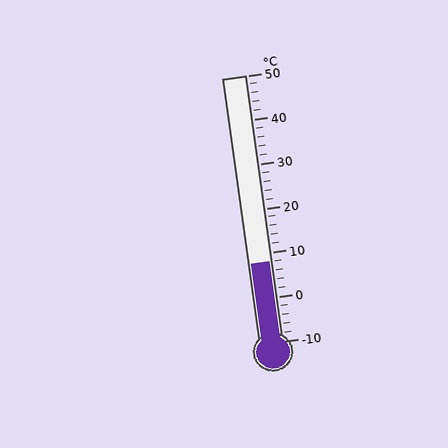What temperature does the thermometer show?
The thermometer shows approximately 8°C.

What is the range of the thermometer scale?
The thermometer scale ranges from -10°C to 50°C.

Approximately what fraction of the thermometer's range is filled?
The thermometer is filled to approximately 30% of its range.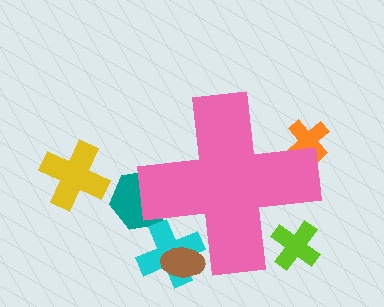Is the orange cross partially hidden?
Yes, the orange cross is partially hidden behind the pink cross.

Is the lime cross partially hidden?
Yes, the lime cross is partially hidden behind the pink cross.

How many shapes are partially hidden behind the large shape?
5 shapes are partially hidden.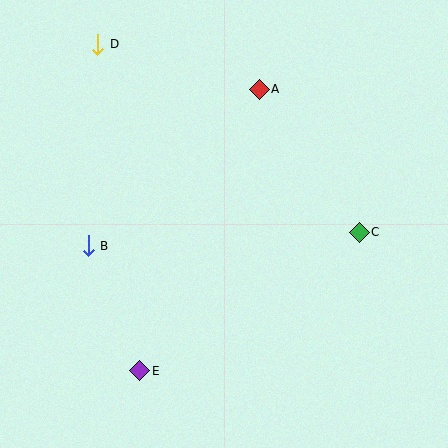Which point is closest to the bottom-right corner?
Point C is closest to the bottom-right corner.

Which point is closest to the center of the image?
Point C at (359, 232) is closest to the center.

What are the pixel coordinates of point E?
Point E is at (140, 371).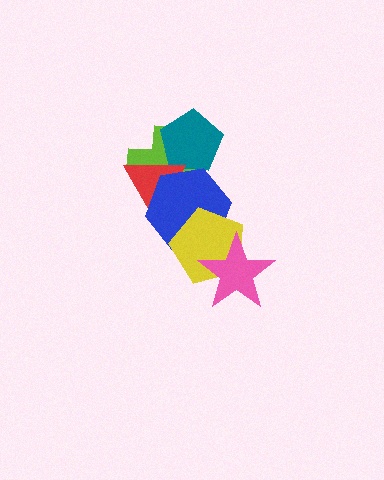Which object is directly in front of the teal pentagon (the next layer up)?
The red triangle is directly in front of the teal pentagon.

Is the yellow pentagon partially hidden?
Yes, it is partially covered by another shape.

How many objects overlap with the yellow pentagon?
2 objects overlap with the yellow pentagon.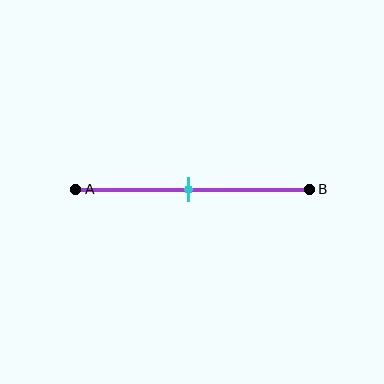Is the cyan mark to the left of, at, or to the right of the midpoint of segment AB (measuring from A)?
The cyan mark is approximately at the midpoint of segment AB.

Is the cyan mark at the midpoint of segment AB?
Yes, the mark is approximately at the midpoint.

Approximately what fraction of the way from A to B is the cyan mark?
The cyan mark is approximately 50% of the way from A to B.